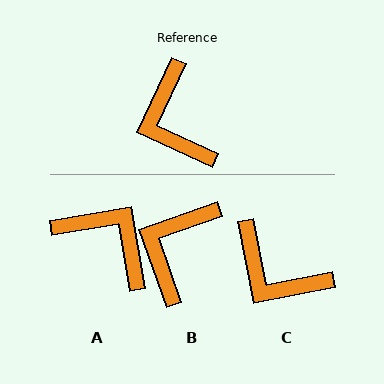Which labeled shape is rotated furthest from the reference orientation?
A, about 146 degrees away.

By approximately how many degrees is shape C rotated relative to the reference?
Approximately 36 degrees counter-clockwise.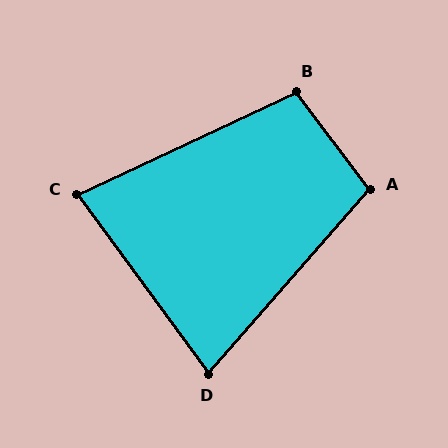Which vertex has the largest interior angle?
B, at approximately 102 degrees.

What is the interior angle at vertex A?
Approximately 101 degrees (obtuse).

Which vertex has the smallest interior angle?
D, at approximately 78 degrees.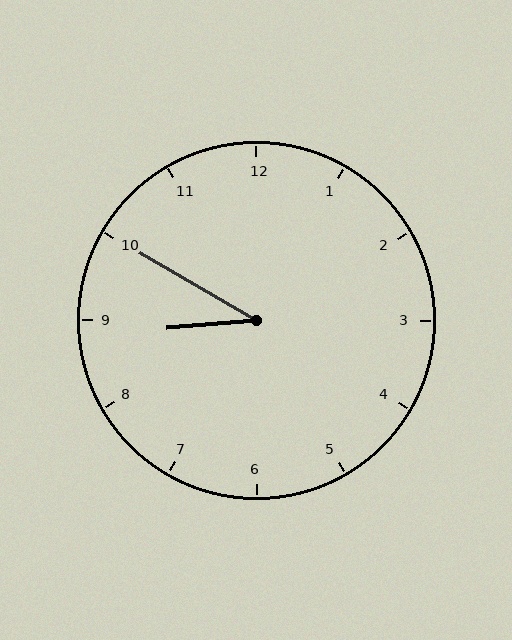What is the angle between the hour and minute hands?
Approximately 35 degrees.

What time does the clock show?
8:50.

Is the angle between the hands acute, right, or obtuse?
It is acute.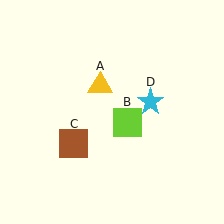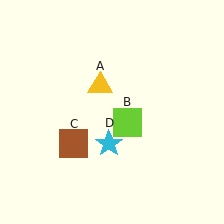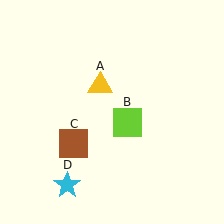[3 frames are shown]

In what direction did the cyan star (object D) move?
The cyan star (object D) moved down and to the left.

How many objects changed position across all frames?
1 object changed position: cyan star (object D).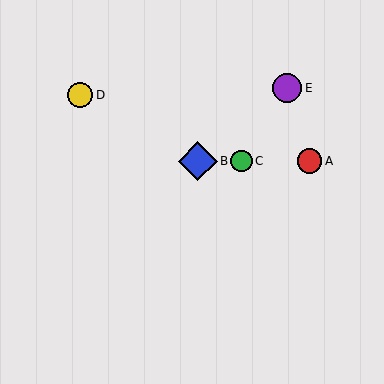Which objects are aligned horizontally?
Objects A, B, C are aligned horizontally.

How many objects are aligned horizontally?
3 objects (A, B, C) are aligned horizontally.